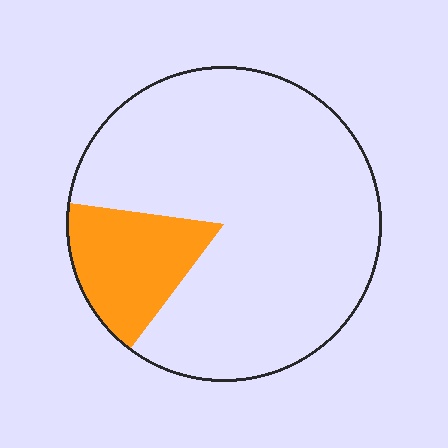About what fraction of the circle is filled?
About one sixth (1/6).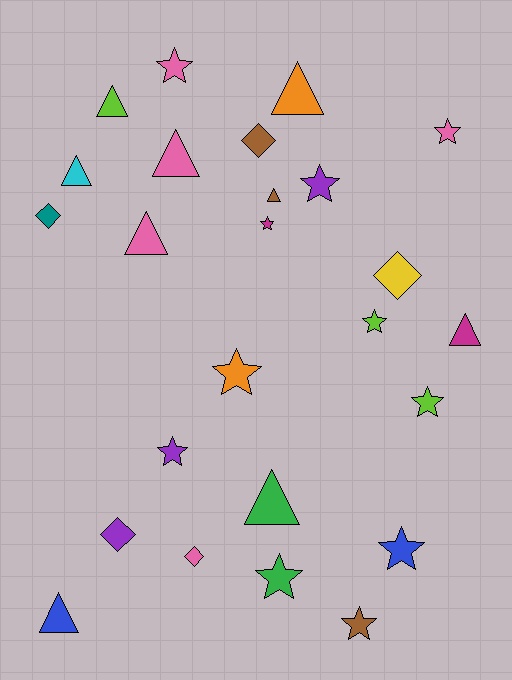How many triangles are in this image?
There are 9 triangles.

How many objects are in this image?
There are 25 objects.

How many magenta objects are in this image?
There are 2 magenta objects.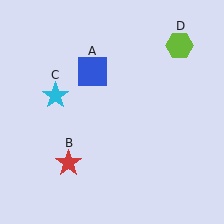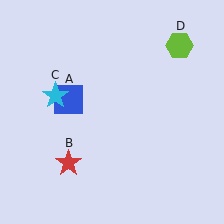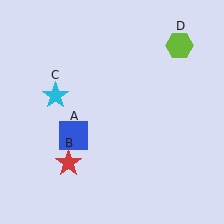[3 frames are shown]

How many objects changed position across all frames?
1 object changed position: blue square (object A).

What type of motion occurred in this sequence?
The blue square (object A) rotated counterclockwise around the center of the scene.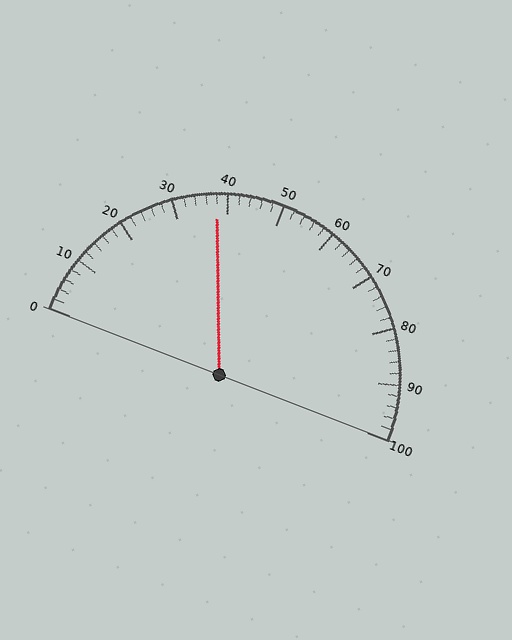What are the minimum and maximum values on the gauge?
The gauge ranges from 0 to 100.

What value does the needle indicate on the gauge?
The needle indicates approximately 38.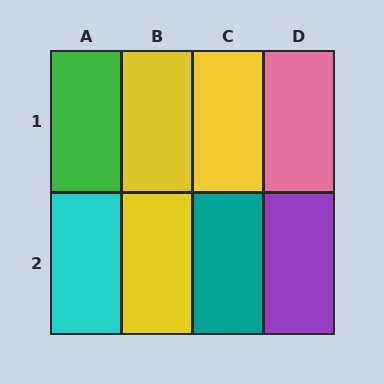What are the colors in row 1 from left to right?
Green, yellow, yellow, pink.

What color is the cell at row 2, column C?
Teal.